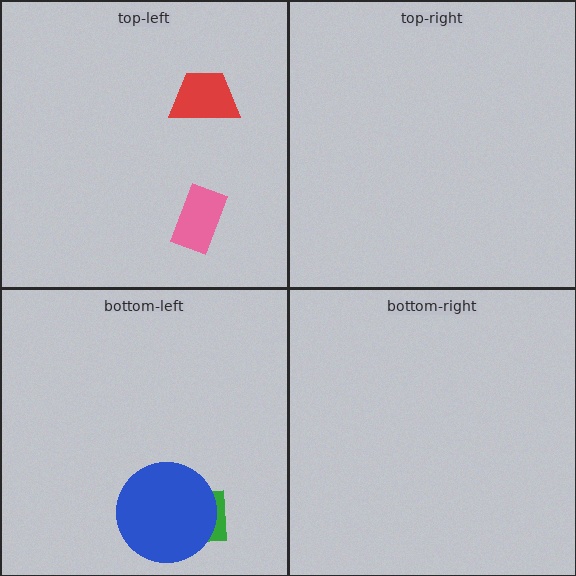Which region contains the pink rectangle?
The top-left region.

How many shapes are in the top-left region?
2.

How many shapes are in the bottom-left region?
2.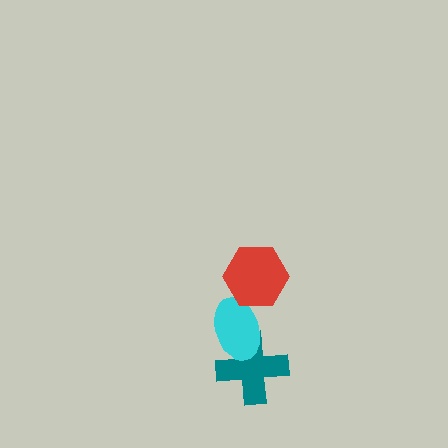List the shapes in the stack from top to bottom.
From top to bottom: the red hexagon, the cyan ellipse, the teal cross.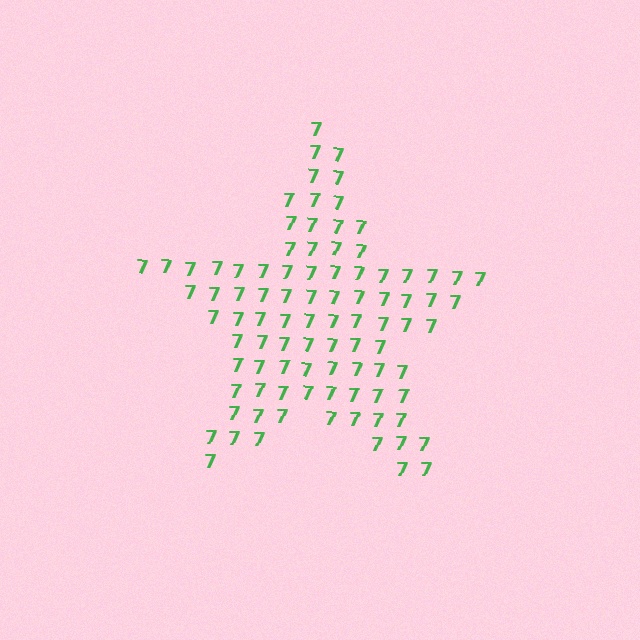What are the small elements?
The small elements are digit 7's.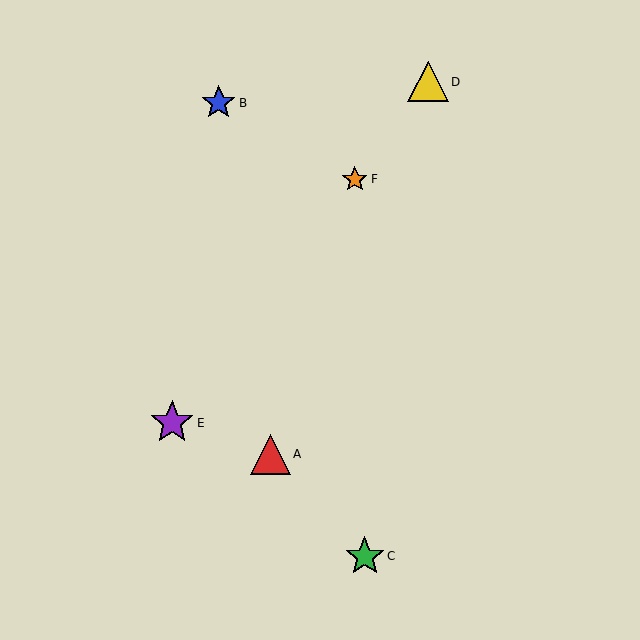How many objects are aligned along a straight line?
3 objects (D, E, F) are aligned along a straight line.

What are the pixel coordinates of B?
Object B is at (219, 103).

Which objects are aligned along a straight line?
Objects D, E, F are aligned along a straight line.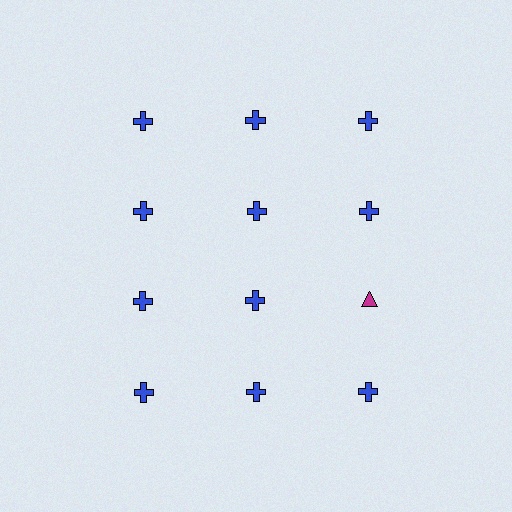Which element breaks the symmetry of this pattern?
The magenta triangle in the third row, center column breaks the symmetry. All other shapes are blue crosses.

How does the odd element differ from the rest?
It differs in both color (magenta instead of blue) and shape (triangle instead of cross).